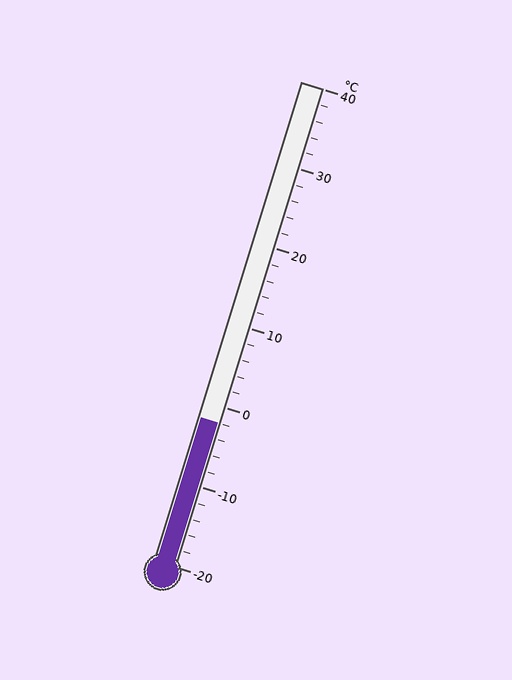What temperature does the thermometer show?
The thermometer shows approximately -2°C.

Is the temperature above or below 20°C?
The temperature is below 20°C.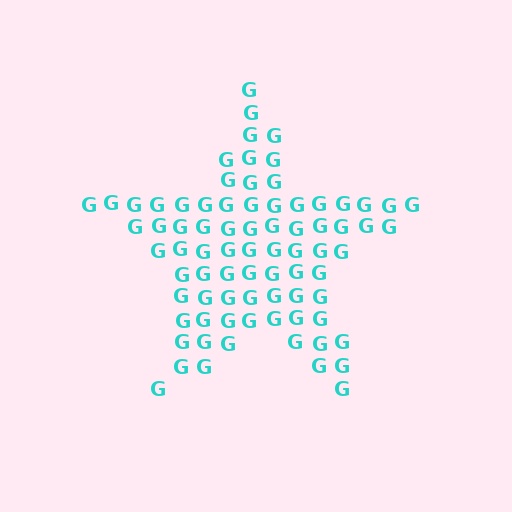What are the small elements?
The small elements are letter G's.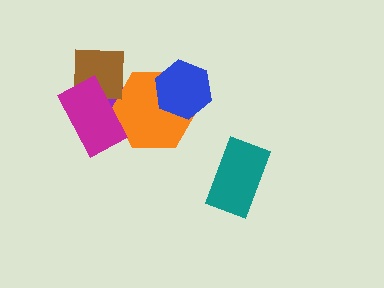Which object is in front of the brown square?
The magenta rectangle is in front of the brown square.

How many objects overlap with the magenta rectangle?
3 objects overlap with the magenta rectangle.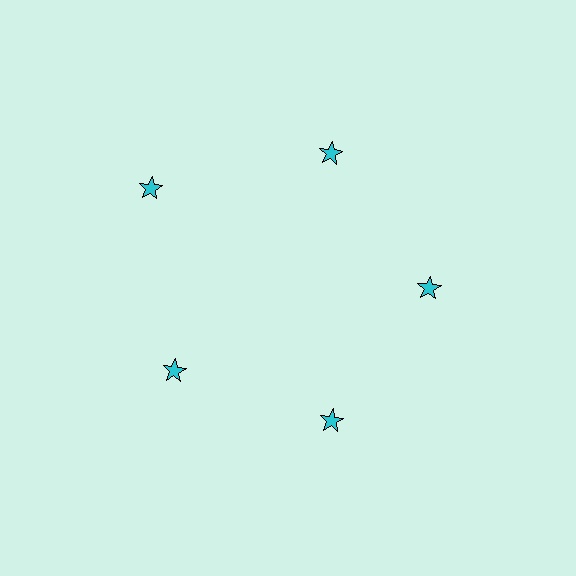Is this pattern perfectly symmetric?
No. The 5 cyan stars are arranged in a ring, but one element near the 10 o'clock position is pushed outward from the center, breaking the 5-fold rotational symmetry.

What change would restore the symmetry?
The symmetry would be restored by moving it inward, back onto the ring so that all 5 stars sit at equal angles and equal distance from the center.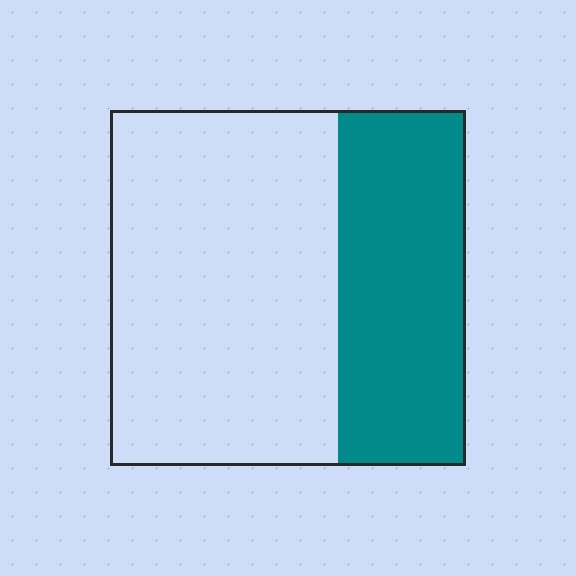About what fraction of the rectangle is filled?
About three eighths (3/8).